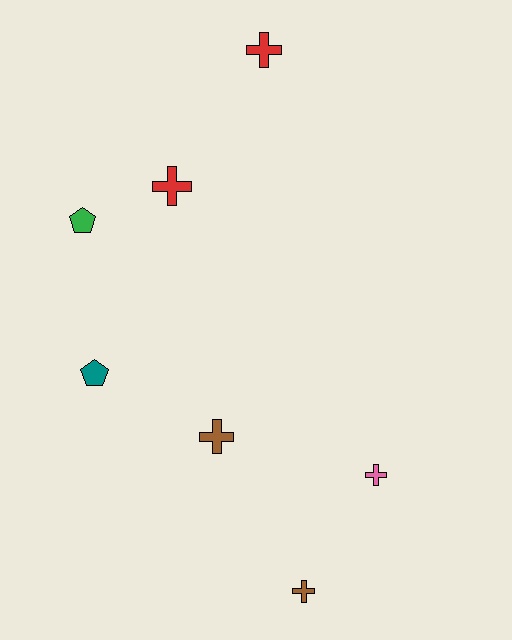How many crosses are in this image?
There are 5 crosses.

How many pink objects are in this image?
There is 1 pink object.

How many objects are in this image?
There are 7 objects.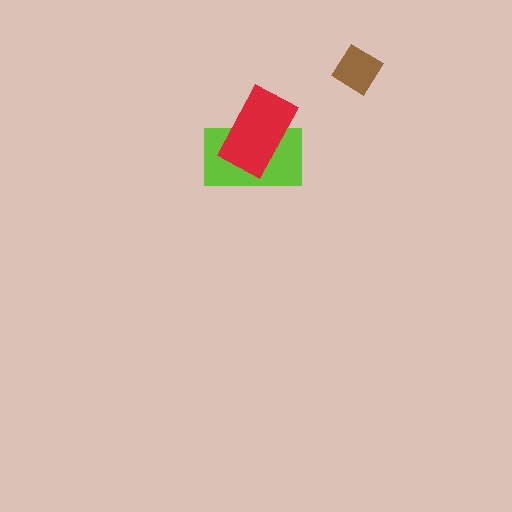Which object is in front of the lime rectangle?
The red rectangle is in front of the lime rectangle.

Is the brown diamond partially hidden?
No, no other shape covers it.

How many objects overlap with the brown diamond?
0 objects overlap with the brown diamond.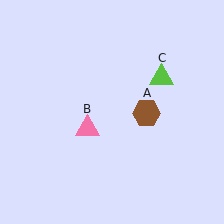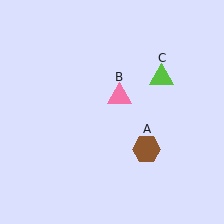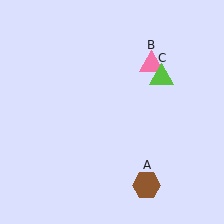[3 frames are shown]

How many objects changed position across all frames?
2 objects changed position: brown hexagon (object A), pink triangle (object B).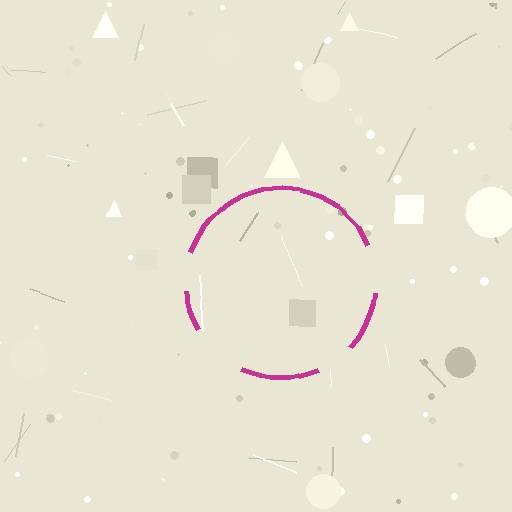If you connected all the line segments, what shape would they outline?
They would outline a circle.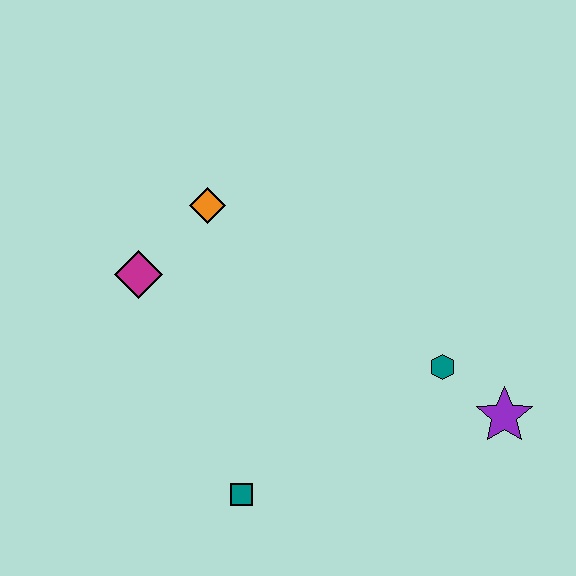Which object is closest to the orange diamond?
The magenta diamond is closest to the orange diamond.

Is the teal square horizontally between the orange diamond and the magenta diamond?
No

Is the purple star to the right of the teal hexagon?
Yes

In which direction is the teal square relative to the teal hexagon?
The teal square is to the left of the teal hexagon.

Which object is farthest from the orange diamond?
The purple star is farthest from the orange diamond.